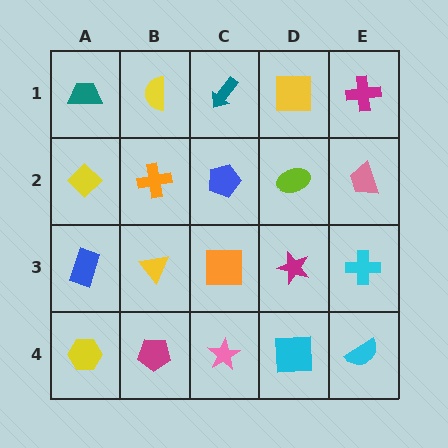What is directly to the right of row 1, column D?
A magenta cross.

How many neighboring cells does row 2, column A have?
3.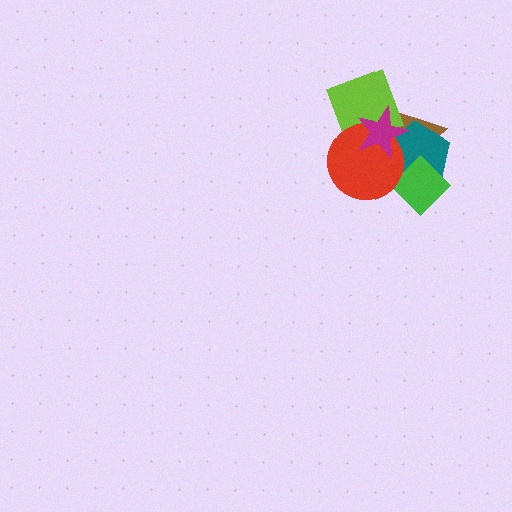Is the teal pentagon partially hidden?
Yes, it is partially covered by another shape.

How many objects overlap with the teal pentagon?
4 objects overlap with the teal pentagon.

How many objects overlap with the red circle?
5 objects overlap with the red circle.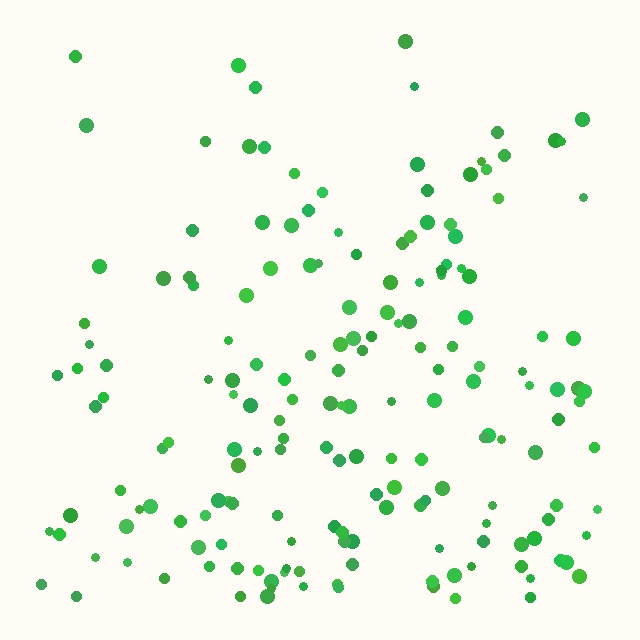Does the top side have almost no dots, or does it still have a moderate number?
Still a moderate number, just noticeably fewer than the bottom.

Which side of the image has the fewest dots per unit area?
The top.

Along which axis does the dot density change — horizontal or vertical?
Vertical.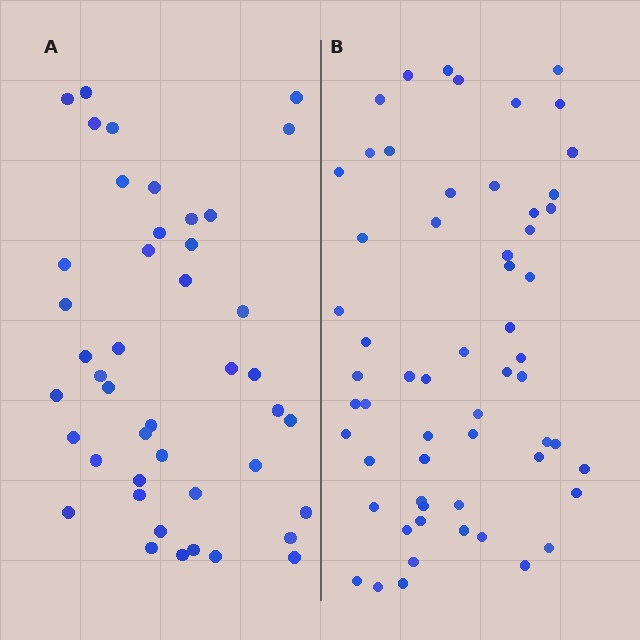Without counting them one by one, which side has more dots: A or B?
Region B (the right region) has more dots.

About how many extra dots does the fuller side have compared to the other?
Region B has approximately 15 more dots than region A.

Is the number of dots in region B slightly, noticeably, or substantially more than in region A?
Region B has noticeably more, but not dramatically so. The ratio is roughly 1.3 to 1.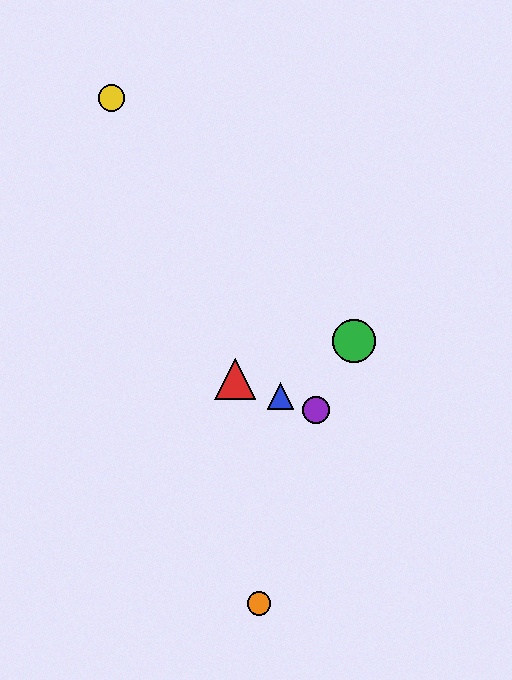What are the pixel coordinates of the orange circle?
The orange circle is at (259, 603).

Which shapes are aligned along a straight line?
The red triangle, the blue triangle, the purple circle are aligned along a straight line.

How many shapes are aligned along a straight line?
3 shapes (the red triangle, the blue triangle, the purple circle) are aligned along a straight line.